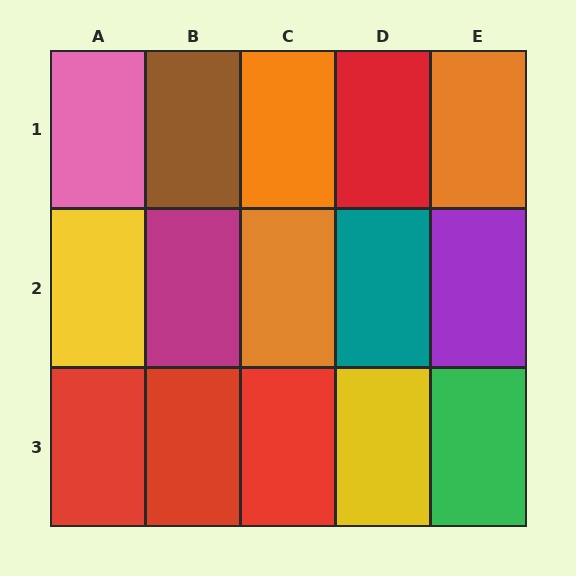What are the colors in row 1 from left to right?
Pink, brown, orange, red, orange.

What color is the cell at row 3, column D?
Yellow.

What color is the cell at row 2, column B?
Magenta.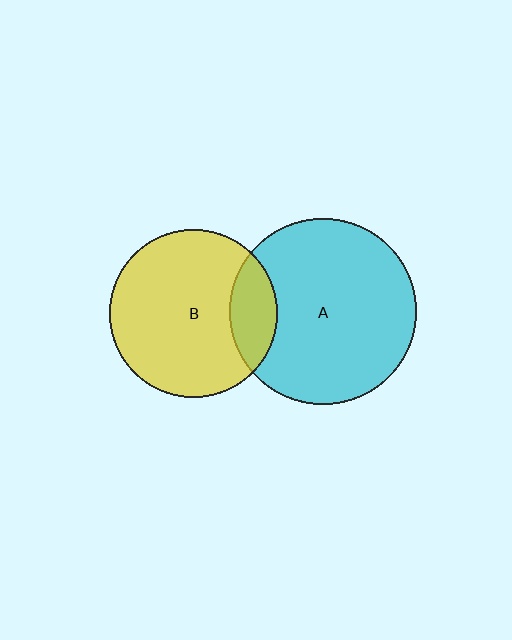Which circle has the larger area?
Circle A (cyan).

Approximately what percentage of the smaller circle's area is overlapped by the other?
Approximately 20%.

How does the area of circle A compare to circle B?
Approximately 1.2 times.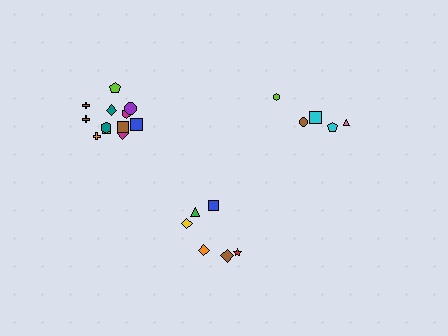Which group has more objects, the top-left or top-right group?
The top-left group.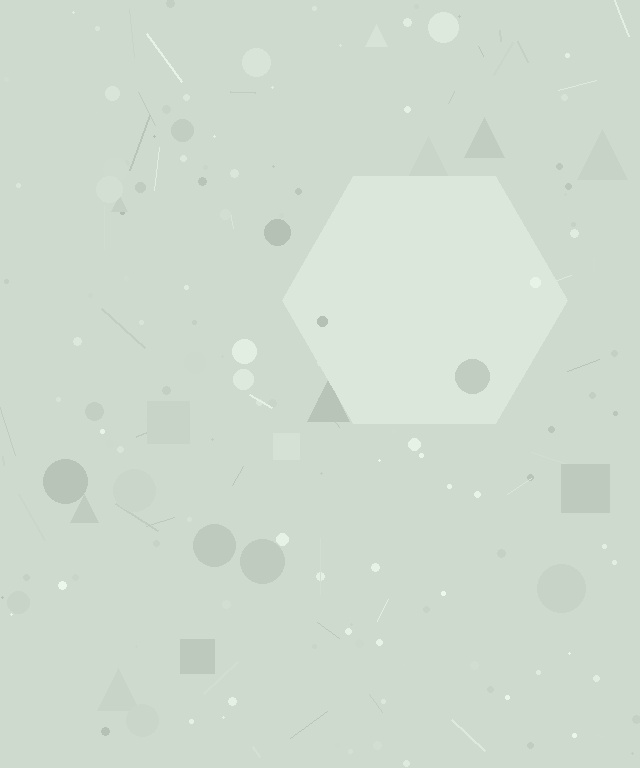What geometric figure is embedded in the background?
A hexagon is embedded in the background.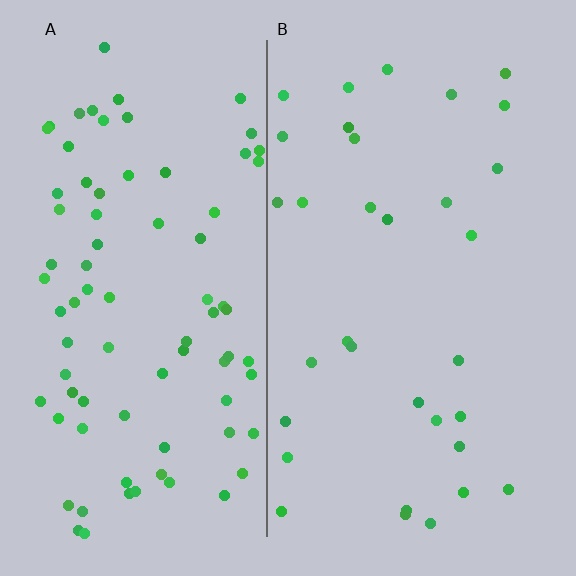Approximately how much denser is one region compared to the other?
Approximately 2.5× — region A over region B.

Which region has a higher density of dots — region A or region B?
A (the left).